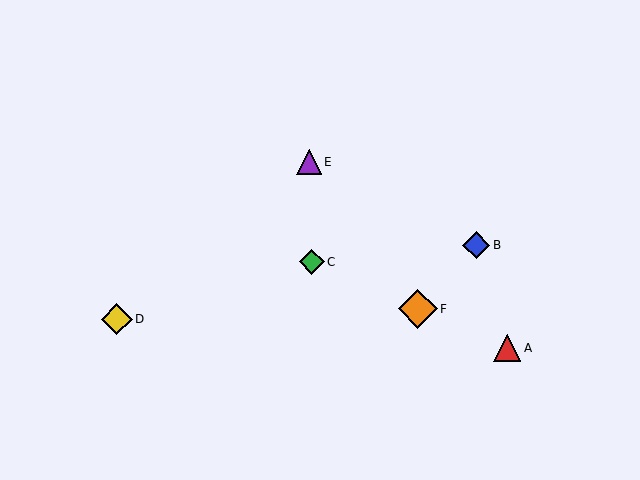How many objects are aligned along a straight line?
3 objects (A, C, F) are aligned along a straight line.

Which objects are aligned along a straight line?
Objects A, C, F are aligned along a straight line.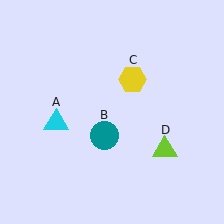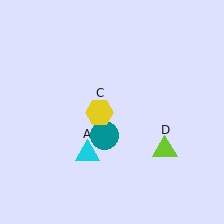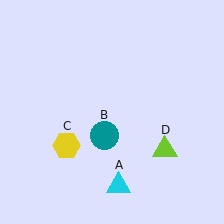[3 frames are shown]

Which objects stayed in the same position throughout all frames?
Teal circle (object B) and lime triangle (object D) remained stationary.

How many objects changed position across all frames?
2 objects changed position: cyan triangle (object A), yellow hexagon (object C).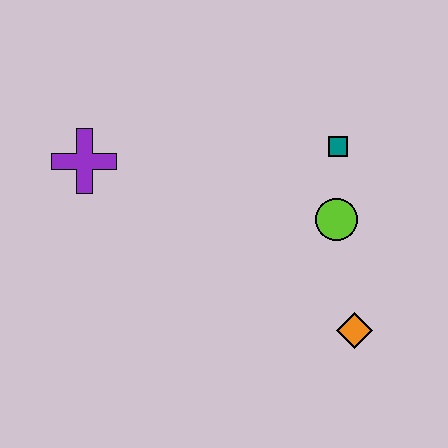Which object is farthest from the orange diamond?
The purple cross is farthest from the orange diamond.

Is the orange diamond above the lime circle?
No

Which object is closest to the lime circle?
The teal square is closest to the lime circle.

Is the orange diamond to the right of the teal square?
Yes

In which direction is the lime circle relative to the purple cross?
The lime circle is to the right of the purple cross.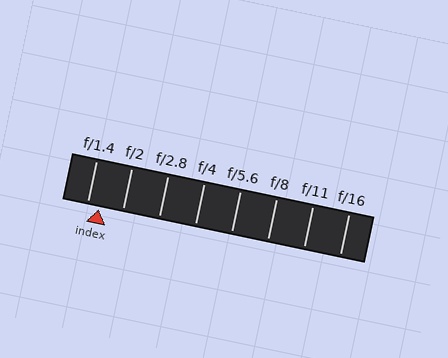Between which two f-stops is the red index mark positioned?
The index mark is between f/1.4 and f/2.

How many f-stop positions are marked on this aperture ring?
There are 8 f-stop positions marked.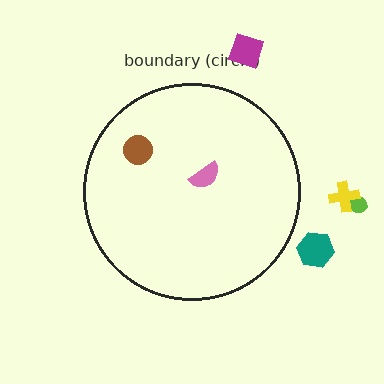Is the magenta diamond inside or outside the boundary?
Outside.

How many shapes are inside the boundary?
2 inside, 4 outside.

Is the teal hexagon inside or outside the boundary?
Outside.